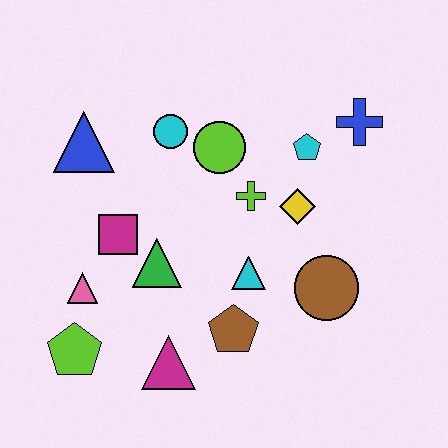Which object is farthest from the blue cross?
The lime pentagon is farthest from the blue cross.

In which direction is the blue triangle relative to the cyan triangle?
The blue triangle is to the left of the cyan triangle.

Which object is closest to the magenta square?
The green triangle is closest to the magenta square.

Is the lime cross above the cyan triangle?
Yes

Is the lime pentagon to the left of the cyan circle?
Yes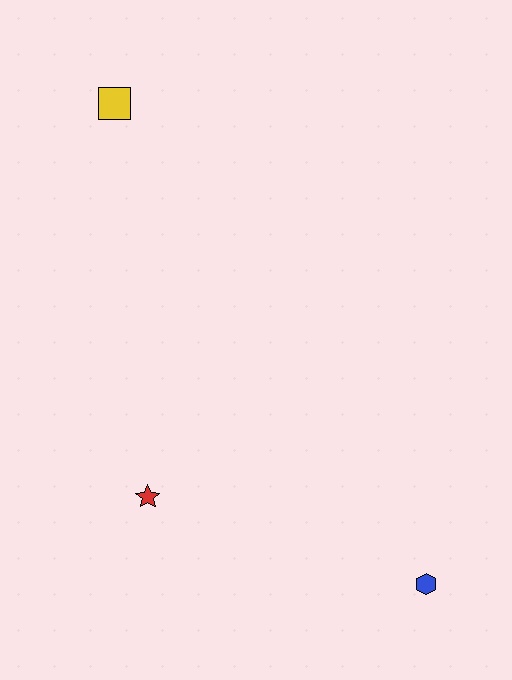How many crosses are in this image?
There are no crosses.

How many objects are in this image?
There are 3 objects.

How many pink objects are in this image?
There are no pink objects.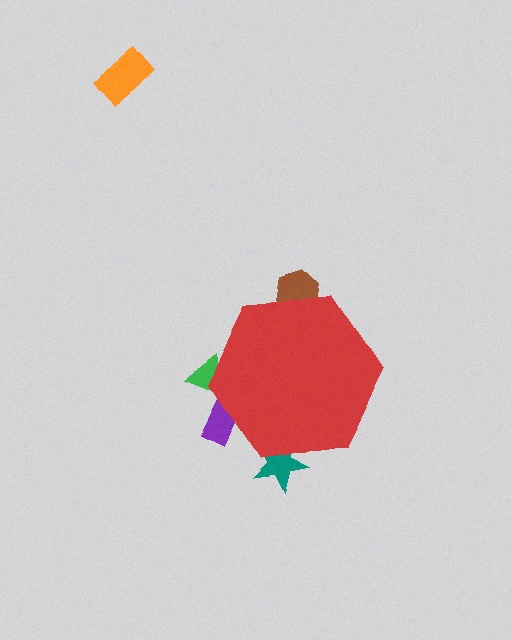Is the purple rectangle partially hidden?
Yes, the purple rectangle is partially hidden behind the red hexagon.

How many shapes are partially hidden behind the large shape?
4 shapes are partially hidden.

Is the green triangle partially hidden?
Yes, the green triangle is partially hidden behind the red hexagon.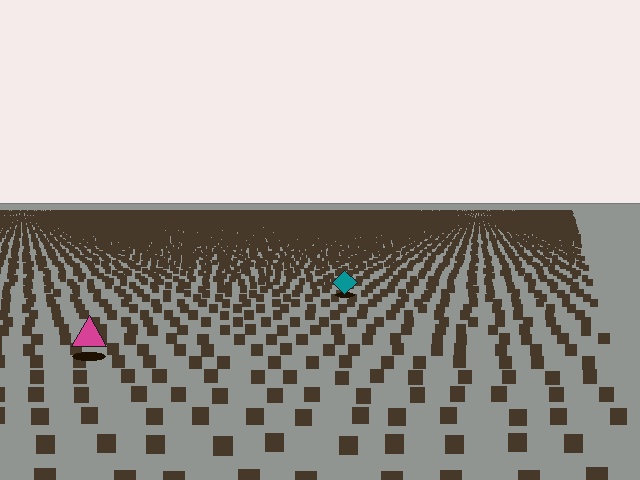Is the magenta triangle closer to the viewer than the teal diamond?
Yes. The magenta triangle is closer — you can tell from the texture gradient: the ground texture is coarser near it.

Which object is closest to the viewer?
The magenta triangle is closest. The texture marks near it are larger and more spread out.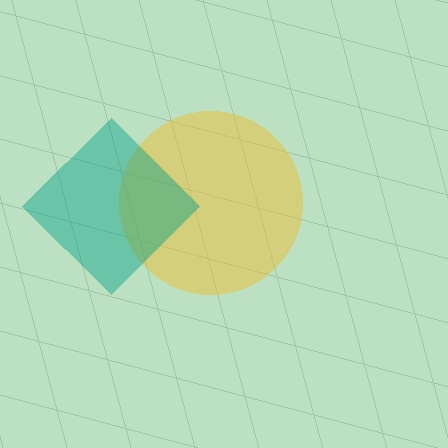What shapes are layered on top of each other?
The layered shapes are: a yellow circle, a teal diamond.